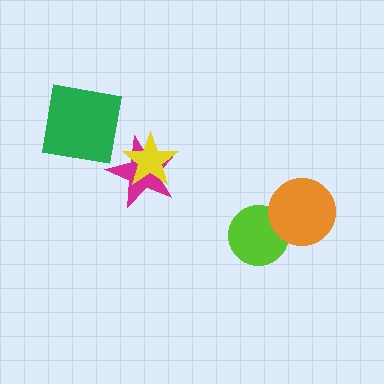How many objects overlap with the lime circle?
1 object overlaps with the lime circle.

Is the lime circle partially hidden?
Yes, it is partially covered by another shape.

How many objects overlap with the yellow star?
1 object overlaps with the yellow star.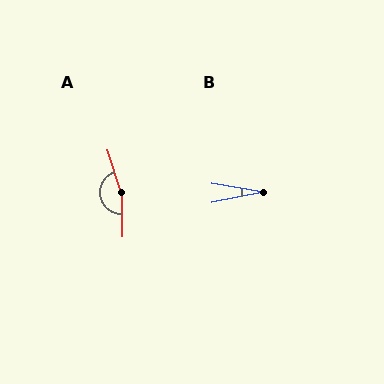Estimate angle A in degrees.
Approximately 163 degrees.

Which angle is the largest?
A, at approximately 163 degrees.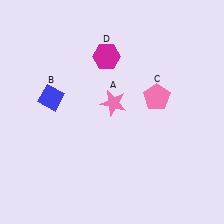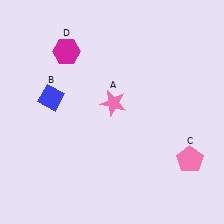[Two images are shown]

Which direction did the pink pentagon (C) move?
The pink pentagon (C) moved down.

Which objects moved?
The objects that moved are: the pink pentagon (C), the magenta hexagon (D).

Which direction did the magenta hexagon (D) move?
The magenta hexagon (D) moved left.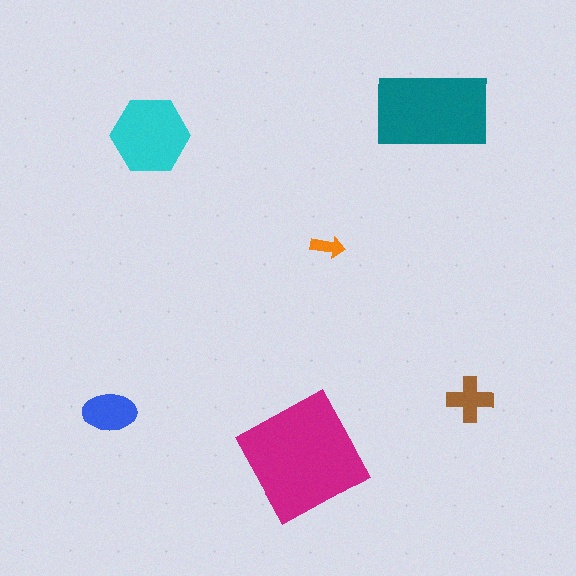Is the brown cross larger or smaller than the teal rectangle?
Smaller.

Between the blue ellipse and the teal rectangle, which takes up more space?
The teal rectangle.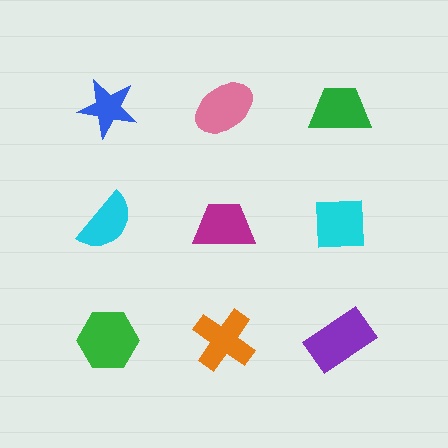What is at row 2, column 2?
A magenta trapezoid.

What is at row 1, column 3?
A green trapezoid.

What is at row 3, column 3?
A purple rectangle.